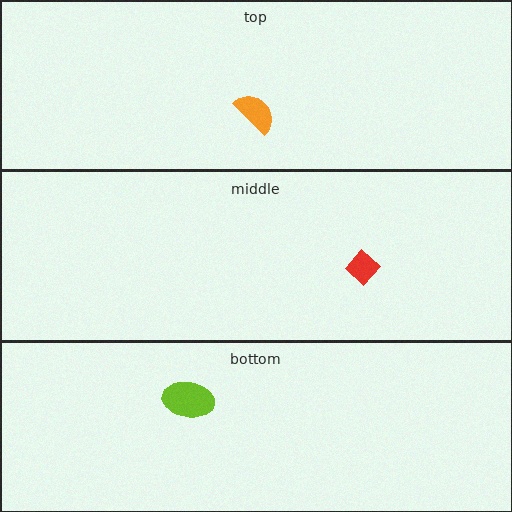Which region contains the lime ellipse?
The bottom region.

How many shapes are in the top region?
1.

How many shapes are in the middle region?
1.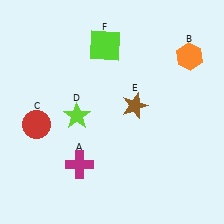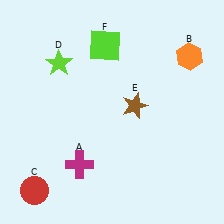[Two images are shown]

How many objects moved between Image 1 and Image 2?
2 objects moved between the two images.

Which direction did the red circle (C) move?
The red circle (C) moved down.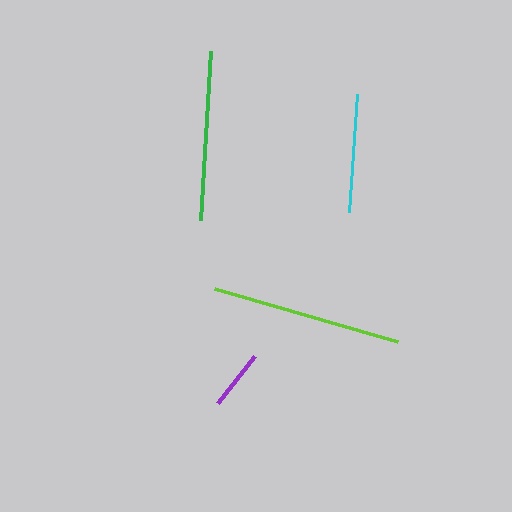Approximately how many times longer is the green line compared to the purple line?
The green line is approximately 2.8 times the length of the purple line.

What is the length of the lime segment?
The lime segment is approximately 190 pixels long.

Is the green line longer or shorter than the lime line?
The lime line is longer than the green line.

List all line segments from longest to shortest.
From longest to shortest: lime, green, cyan, purple.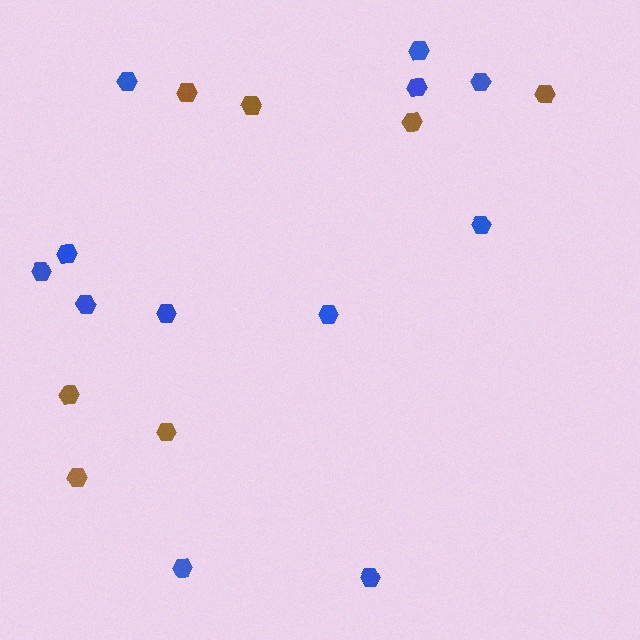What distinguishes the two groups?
There are 2 groups: one group of blue hexagons (12) and one group of brown hexagons (7).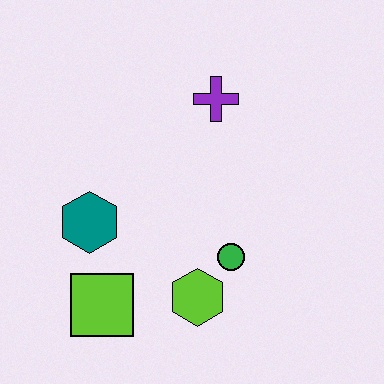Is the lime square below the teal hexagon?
Yes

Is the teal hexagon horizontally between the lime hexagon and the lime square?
No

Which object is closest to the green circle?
The lime hexagon is closest to the green circle.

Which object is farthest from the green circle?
The purple cross is farthest from the green circle.